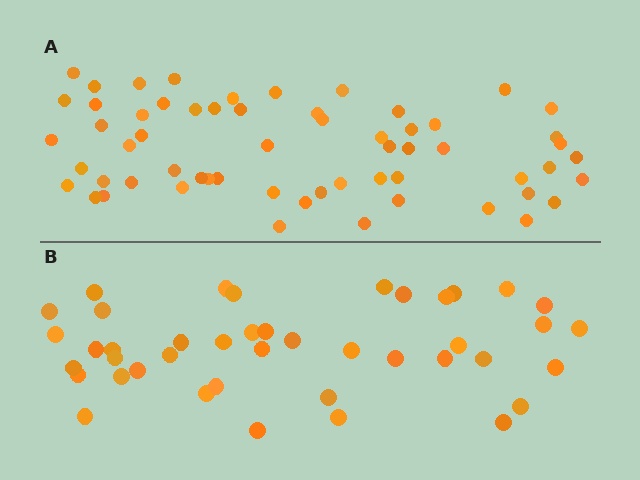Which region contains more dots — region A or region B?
Region A (the top region) has more dots.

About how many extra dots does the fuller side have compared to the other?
Region A has approximately 20 more dots than region B.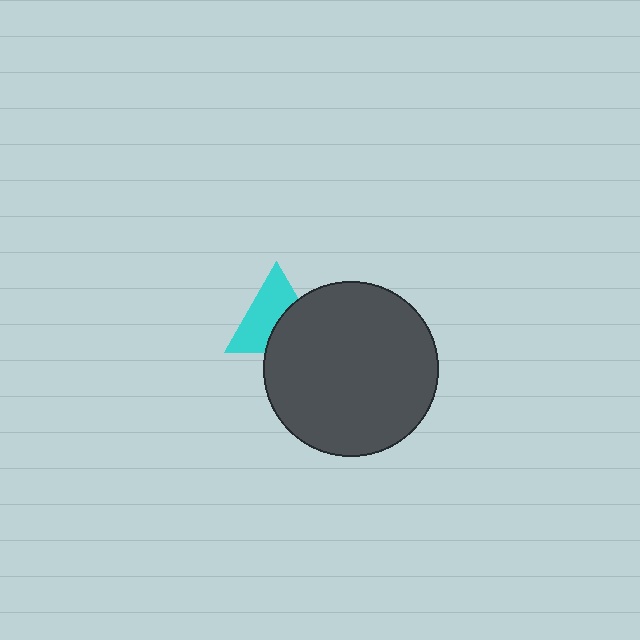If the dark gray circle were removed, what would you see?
You would see the complete cyan triangle.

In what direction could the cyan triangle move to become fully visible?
The cyan triangle could move toward the upper-left. That would shift it out from behind the dark gray circle entirely.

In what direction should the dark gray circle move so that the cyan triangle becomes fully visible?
The dark gray circle should move toward the lower-right. That is the shortest direction to clear the overlap and leave the cyan triangle fully visible.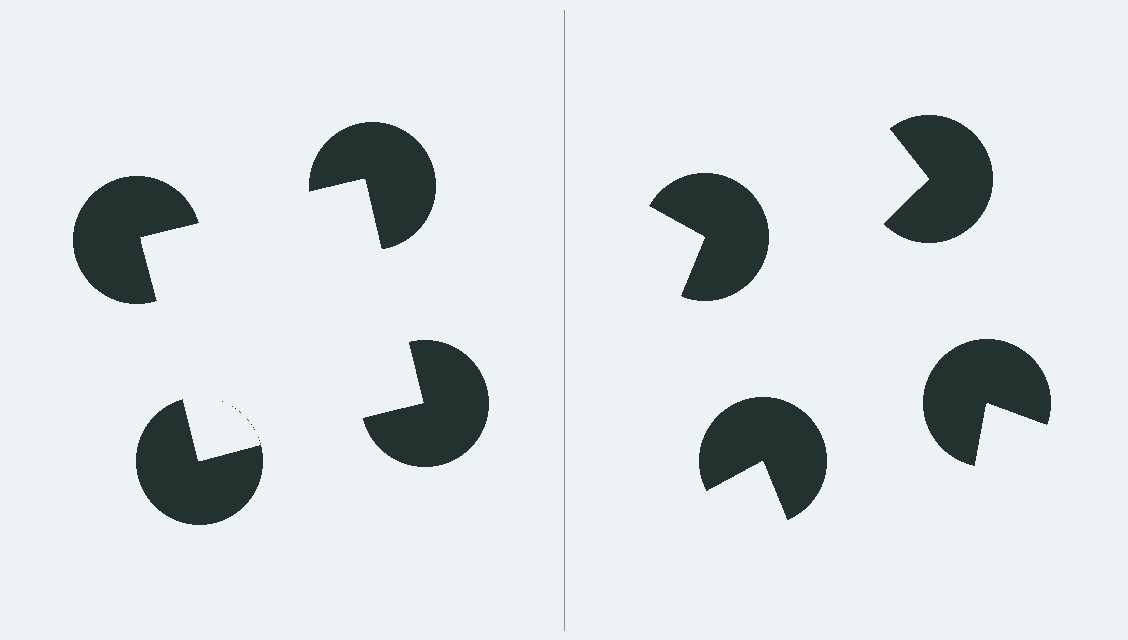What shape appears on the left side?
An illusory square.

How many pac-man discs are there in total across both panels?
8 — 4 on each side.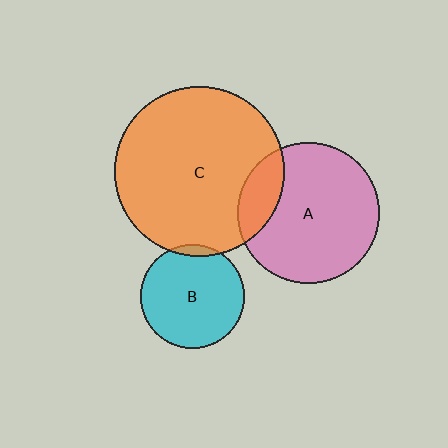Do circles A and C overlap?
Yes.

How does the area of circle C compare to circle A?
Approximately 1.4 times.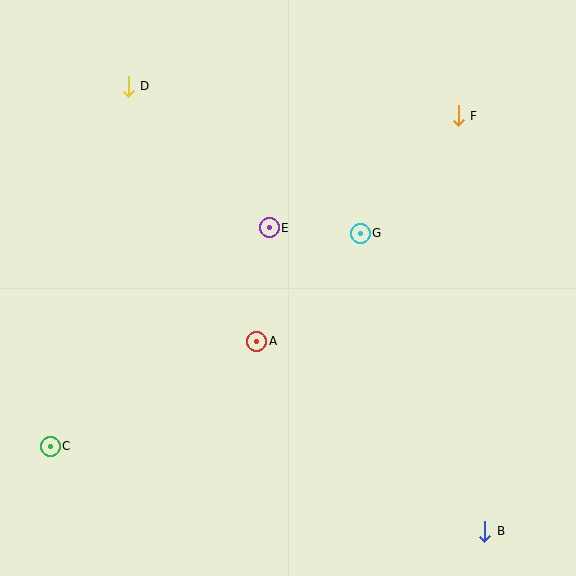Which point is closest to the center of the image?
Point A at (257, 341) is closest to the center.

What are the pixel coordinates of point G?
Point G is at (360, 233).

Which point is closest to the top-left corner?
Point D is closest to the top-left corner.